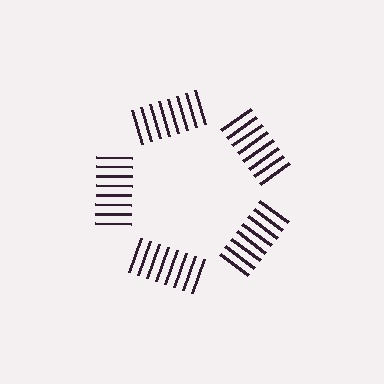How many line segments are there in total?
40 — 8 along each of the 5 edges.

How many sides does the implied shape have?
5 sides — the line-ends trace a pentagon.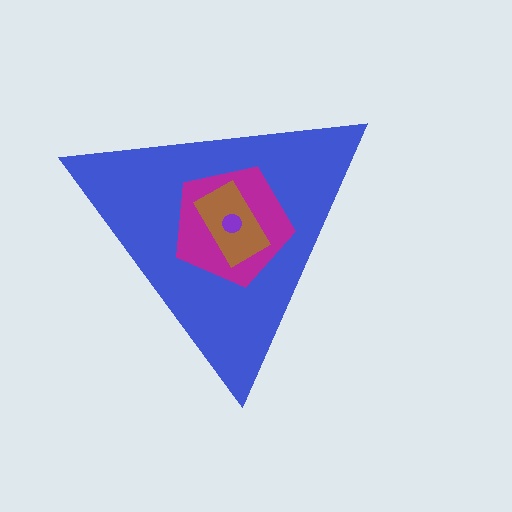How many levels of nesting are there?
4.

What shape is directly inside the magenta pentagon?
The brown rectangle.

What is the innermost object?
The purple circle.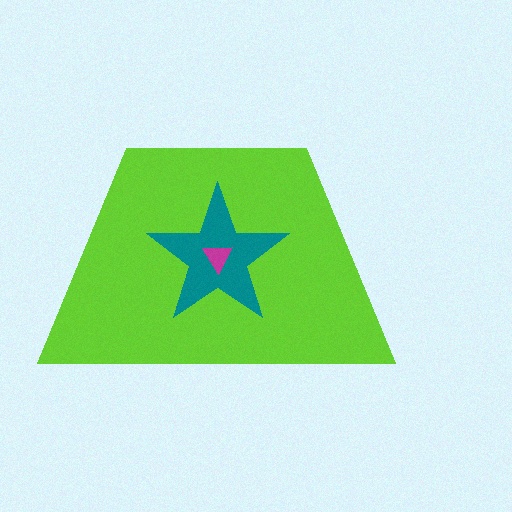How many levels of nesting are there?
3.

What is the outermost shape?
The lime trapezoid.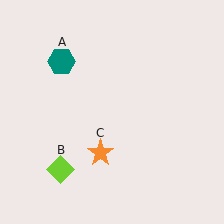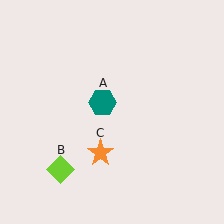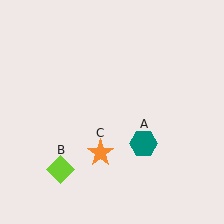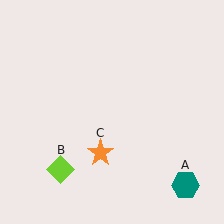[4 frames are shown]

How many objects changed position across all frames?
1 object changed position: teal hexagon (object A).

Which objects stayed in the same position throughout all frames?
Lime diamond (object B) and orange star (object C) remained stationary.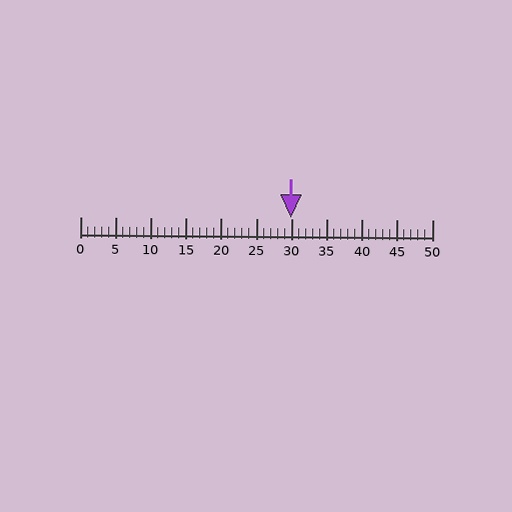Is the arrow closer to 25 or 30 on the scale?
The arrow is closer to 30.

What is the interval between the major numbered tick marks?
The major tick marks are spaced 5 units apart.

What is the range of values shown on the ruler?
The ruler shows values from 0 to 50.